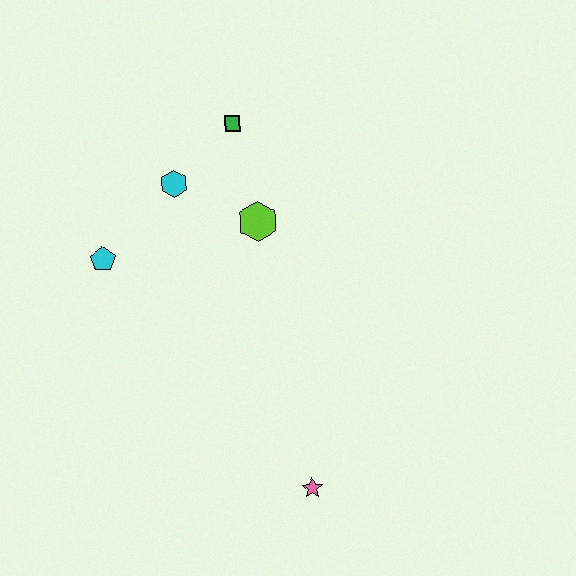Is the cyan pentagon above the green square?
No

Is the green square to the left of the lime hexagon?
Yes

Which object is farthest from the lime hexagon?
The pink star is farthest from the lime hexagon.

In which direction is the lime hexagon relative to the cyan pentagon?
The lime hexagon is to the right of the cyan pentagon.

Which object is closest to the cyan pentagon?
The cyan hexagon is closest to the cyan pentagon.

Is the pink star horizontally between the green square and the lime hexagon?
No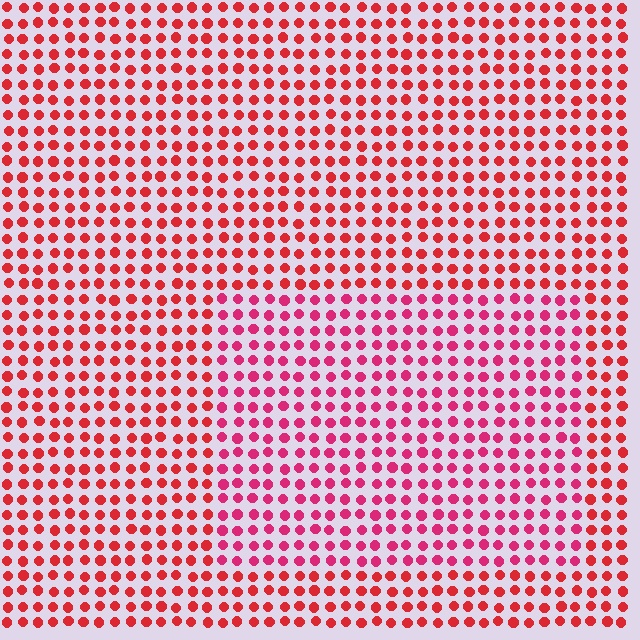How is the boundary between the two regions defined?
The boundary is defined purely by a slight shift in hue (about 23 degrees). Spacing, size, and orientation are identical on both sides.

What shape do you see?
I see a rectangle.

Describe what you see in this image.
The image is filled with small red elements in a uniform arrangement. A rectangle-shaped region is visible where the elements are tinted to a slightly different hue, forming a subtle color boundary.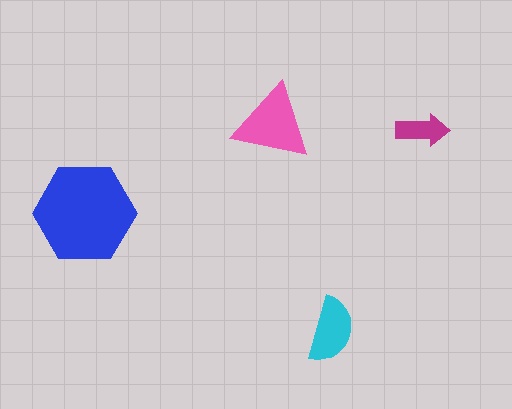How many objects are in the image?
There are 4 objects in the image.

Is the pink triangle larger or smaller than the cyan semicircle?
Larger.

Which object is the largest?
The blue hexagon.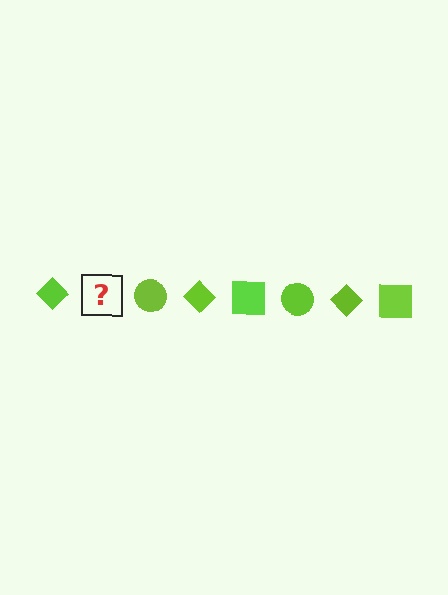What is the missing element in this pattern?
The missing element is a lime square.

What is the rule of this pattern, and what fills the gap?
The rule is that the pattern cycles through diamond, square, circle shapes in lime. The gap should be filled with a lime square.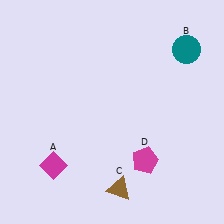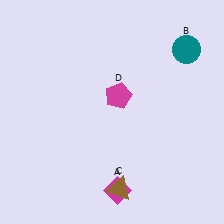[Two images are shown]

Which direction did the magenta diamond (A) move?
The magenta diamond (A) moved right.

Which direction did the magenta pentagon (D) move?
The magenta pentagon (D) moved up.